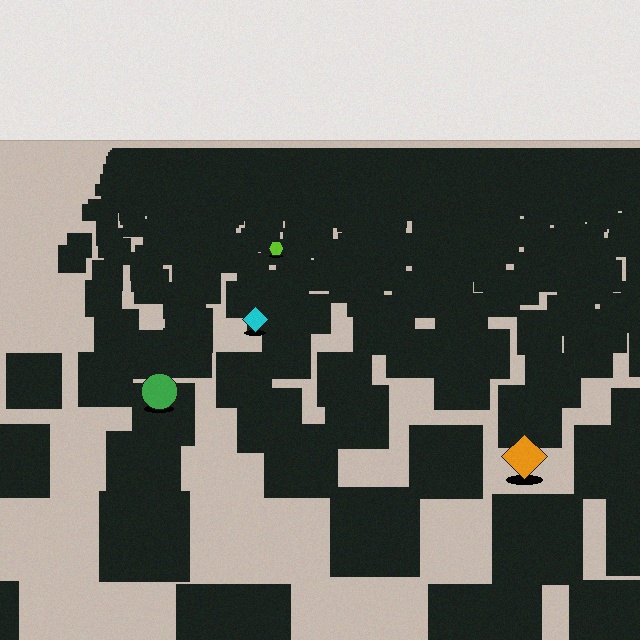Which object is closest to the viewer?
The orange diamond is closest. The texture marks near it are larger and more spread out.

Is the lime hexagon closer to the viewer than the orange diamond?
No. The orange diamond is closer — you can tell from the texture gradient: the ground texture is coarser near it.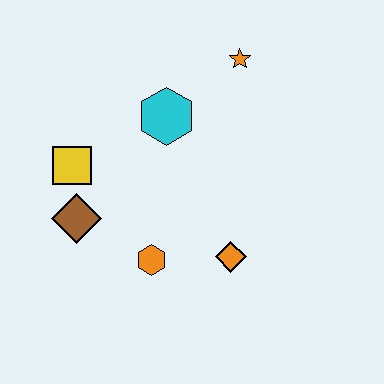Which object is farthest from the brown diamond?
The orange star is farthest from the brown diamond.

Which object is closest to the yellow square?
The brown diamond is closest to the yellow square.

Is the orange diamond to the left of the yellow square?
No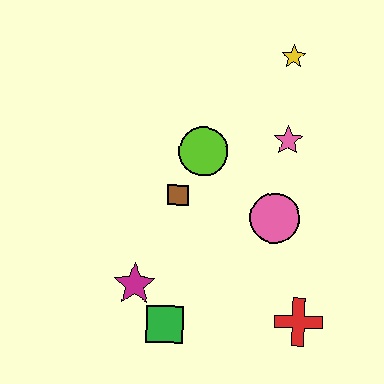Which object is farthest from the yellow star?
The green square is farthest from the yellow star.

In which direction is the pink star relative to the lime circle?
The pink star is to the right of the lime circle.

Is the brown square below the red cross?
No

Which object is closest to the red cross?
The pink circle is closest to the red cross.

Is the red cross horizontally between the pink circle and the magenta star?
No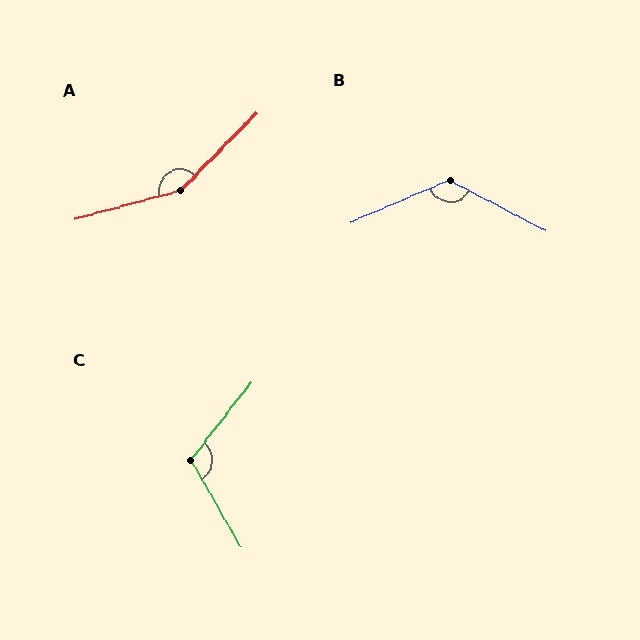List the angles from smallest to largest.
C (112°), B (129°), A (150°).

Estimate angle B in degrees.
Approximately 129 degrees.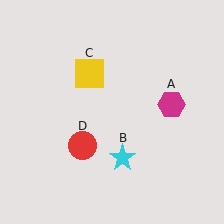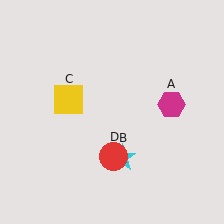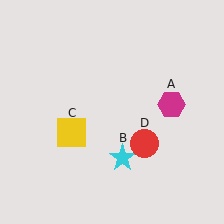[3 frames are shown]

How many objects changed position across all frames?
2 objects changed position: yellow square (object C), red circle (object D).